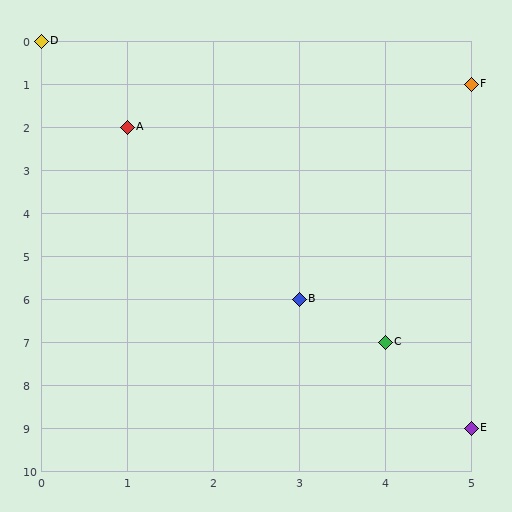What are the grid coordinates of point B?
Point B is at grid coordinates (3, 6).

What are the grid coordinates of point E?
Point E is at grid coordinates (5, 9).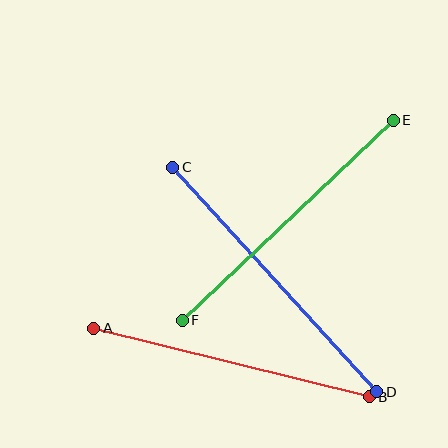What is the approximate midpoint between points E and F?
The midpoint is at approximately (288, 220) pixels.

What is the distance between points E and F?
The distance is approximately 291 pixels.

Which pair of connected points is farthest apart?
Points C and D are farthest apart.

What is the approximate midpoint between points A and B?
The midpoint is at approximately (232, 362) pixels.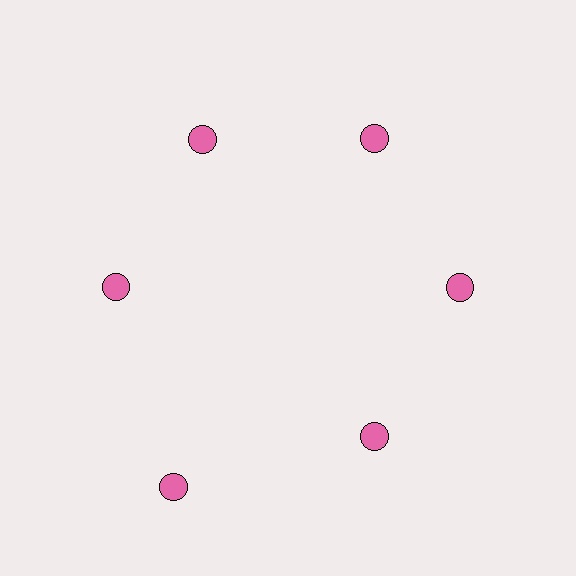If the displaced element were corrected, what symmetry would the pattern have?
It would have 6-fold rotational symmetry — the pattern would map onto itself every 60 degrees.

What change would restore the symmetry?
The symmetry would be restored by moving it inward, back onto the ring so that all 6 circles sit at equal angles and equal distance from the center.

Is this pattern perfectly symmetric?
No. The 6 pink circles are arranged in a ring, but one element near the 7 o'clock position is pushed outward from the center, breaking the 6-fold rotational symmetry.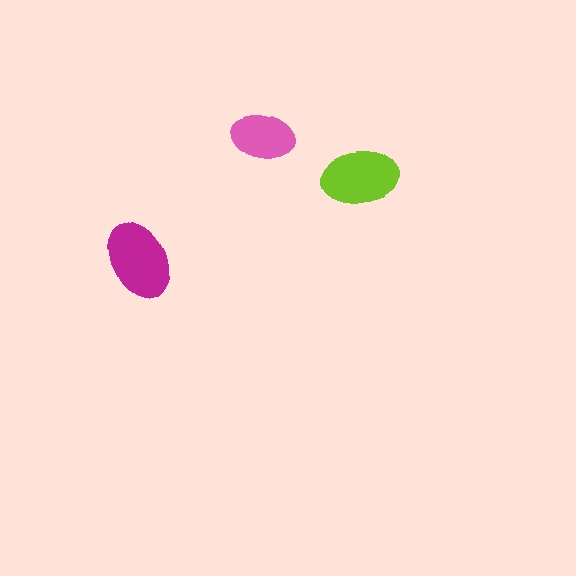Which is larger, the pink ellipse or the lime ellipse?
The lime one.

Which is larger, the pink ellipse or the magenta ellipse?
The magenta one.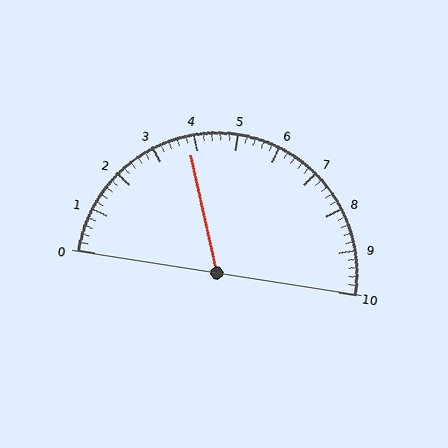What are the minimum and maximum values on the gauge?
The gauge ranges from 0 to 10.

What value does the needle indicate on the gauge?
The needle indicates approximately 3.8.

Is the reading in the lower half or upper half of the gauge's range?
The reading is in the lower half of the range (0 to 10).